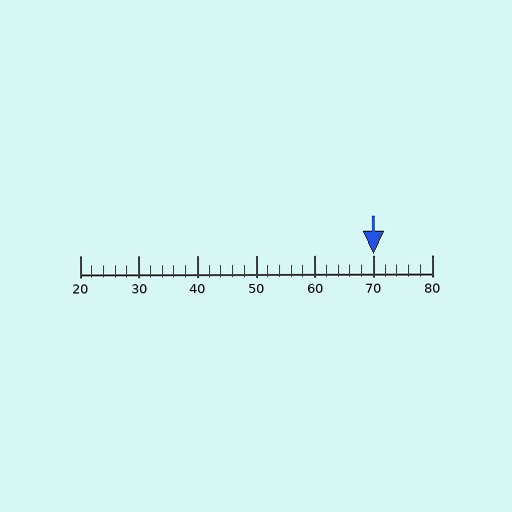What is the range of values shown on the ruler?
The ruler shows values from 20 to 80.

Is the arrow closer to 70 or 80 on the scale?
The arrow is closer to 70.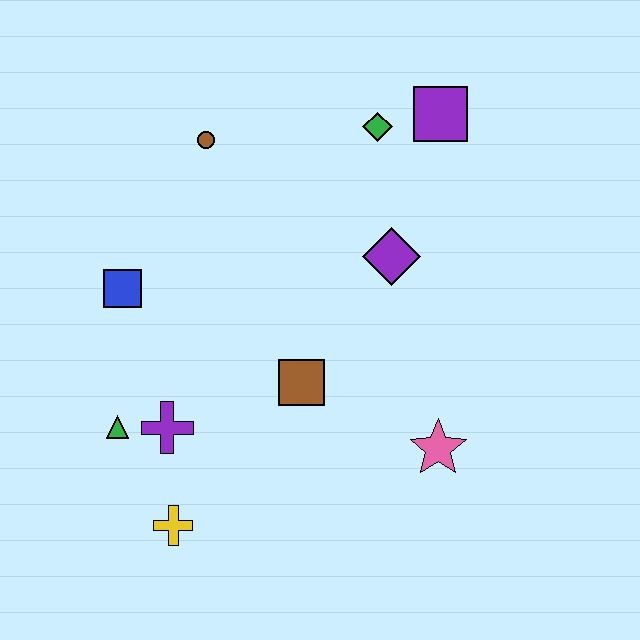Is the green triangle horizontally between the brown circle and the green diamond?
No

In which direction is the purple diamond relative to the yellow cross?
The purple diamond is above the yellow cross.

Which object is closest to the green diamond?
The purple square is closest to the green diamond.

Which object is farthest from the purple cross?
The purple square is farthest from the purple cross.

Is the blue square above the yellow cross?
Yes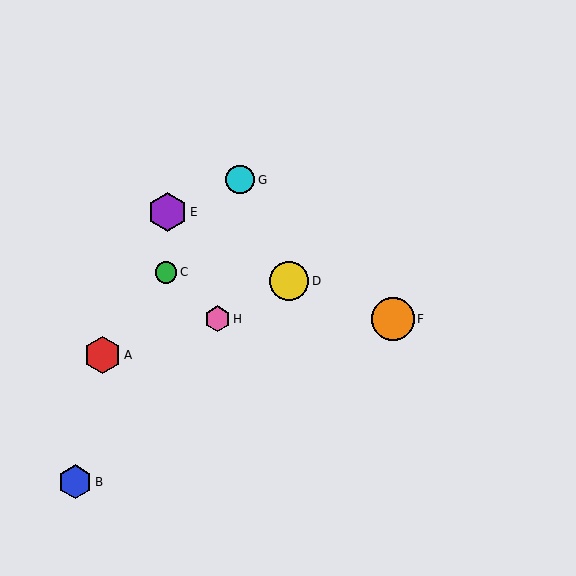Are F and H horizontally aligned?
Yes, both are at y≈319.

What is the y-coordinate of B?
Object B is at y≈482.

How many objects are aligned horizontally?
2 objects (F, H) are aligned horizontally.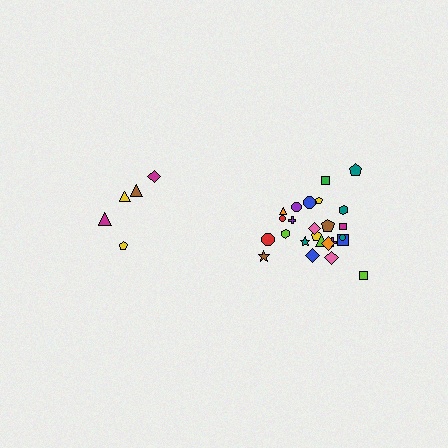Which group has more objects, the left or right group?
The right group.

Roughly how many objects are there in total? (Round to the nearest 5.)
Roughly 30 objects in total.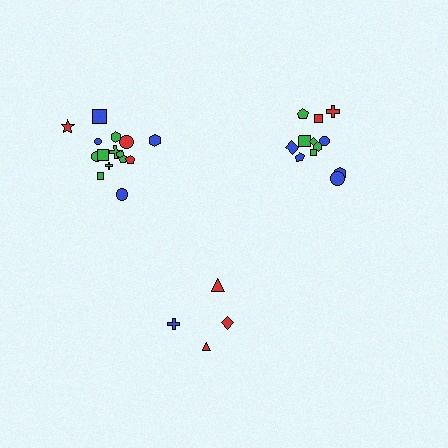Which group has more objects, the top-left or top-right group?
The top-left group.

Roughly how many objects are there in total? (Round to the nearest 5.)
Roughly 30 objects in total.